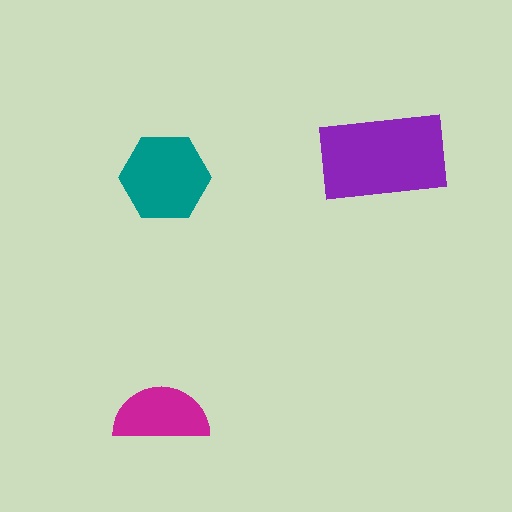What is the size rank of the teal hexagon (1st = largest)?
2nd.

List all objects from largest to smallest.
The purple rectangle, the teal hexagon, the magenta semicircle.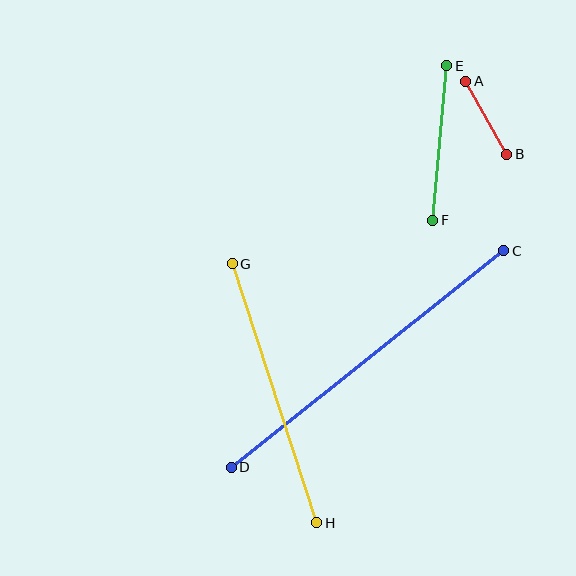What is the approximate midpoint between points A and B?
The midpoint is at approximately (486, 118) pixels.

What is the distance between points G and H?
The distance is approximately 273 pixels.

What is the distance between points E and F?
The distance is approximately 155 pixels.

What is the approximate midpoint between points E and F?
The midpoint is at approximately (440, 143) pixels.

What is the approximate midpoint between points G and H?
The midpoint is at approximately (275, 393) pixels.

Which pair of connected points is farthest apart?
Points C and D are farthest apart.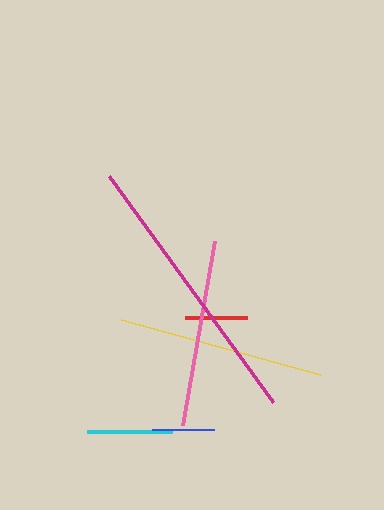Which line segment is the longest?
The magenta line is the longest at approximately 279 pixels.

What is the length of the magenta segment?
The magenta segment is approximately 279 pixels long.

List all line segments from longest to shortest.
From longest to shortest: magenta, yellow, pink, cyan, red, blue.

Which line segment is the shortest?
The blue line is the shortest at approximately 62 pixels.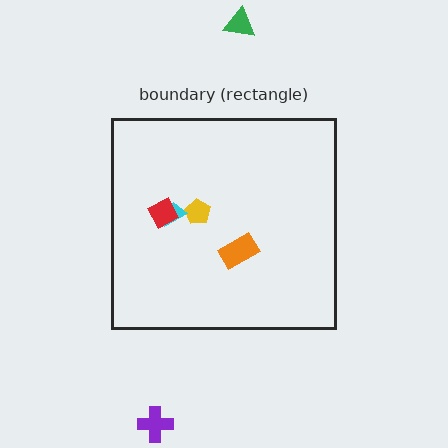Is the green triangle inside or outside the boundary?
Outside.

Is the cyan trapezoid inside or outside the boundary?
Inside.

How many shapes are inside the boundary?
4 inside, 2 outside.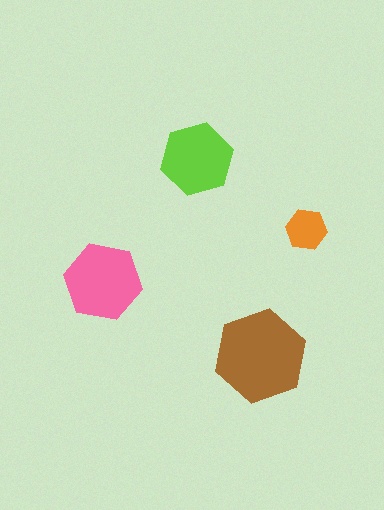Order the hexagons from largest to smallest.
the brown one, the pink one, the lime one, the orange one.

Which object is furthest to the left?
The pink hexagon is leftmost.